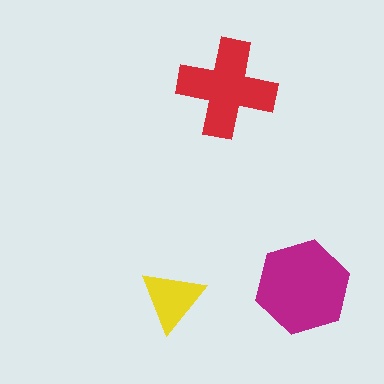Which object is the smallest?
The yellow triangle.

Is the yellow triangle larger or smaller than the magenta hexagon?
Smaller.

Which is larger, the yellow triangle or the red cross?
The red cross.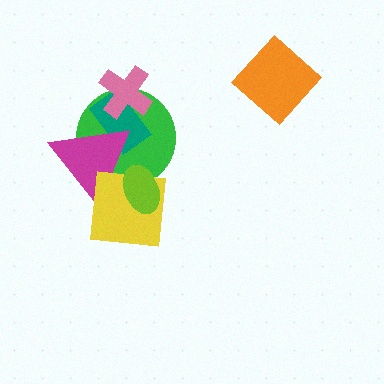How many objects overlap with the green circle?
5 objects overlap with the green circle.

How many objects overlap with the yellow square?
3 objects overlap with the yellow square.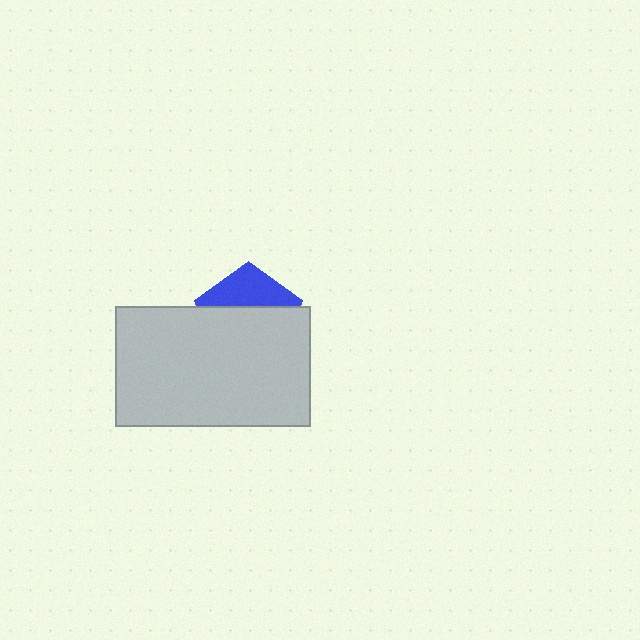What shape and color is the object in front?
The object in front is a light gray rectangle.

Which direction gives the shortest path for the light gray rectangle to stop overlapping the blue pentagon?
Moving down gives the shortest separation.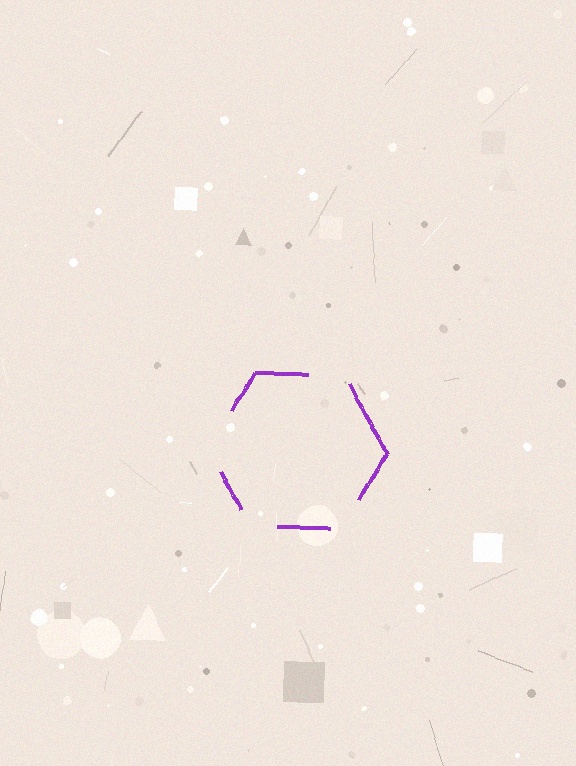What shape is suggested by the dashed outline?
The dashed outline suggests a hexagon.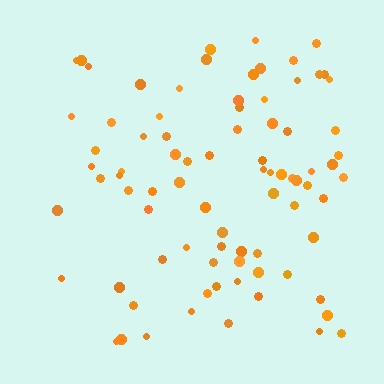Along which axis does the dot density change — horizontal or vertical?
Horizontal.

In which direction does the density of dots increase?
From left to right, with the right side densest.